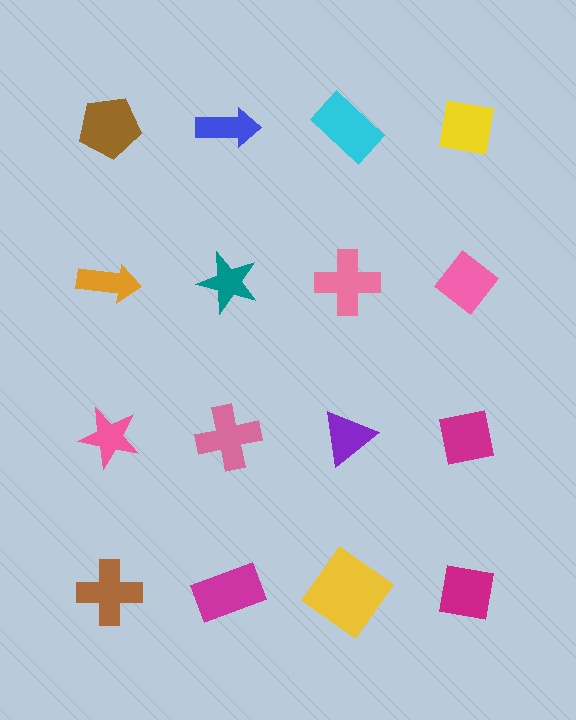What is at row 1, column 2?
A blue arrow.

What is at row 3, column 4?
A magenta square.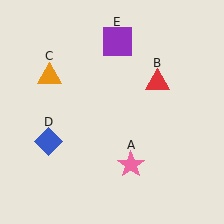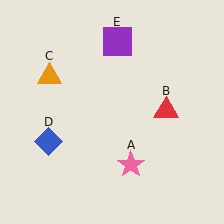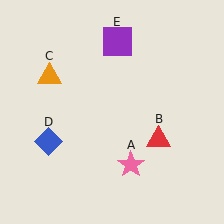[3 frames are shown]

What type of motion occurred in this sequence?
The red triangle (object B) rotated clockwise around the center of the scene.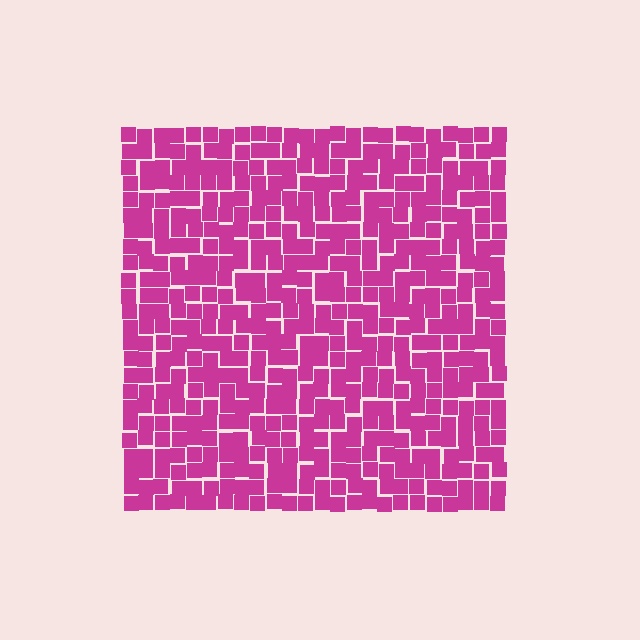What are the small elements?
The small elements are squares.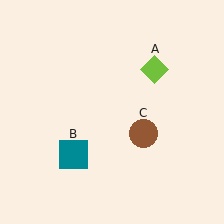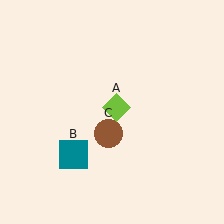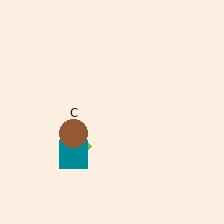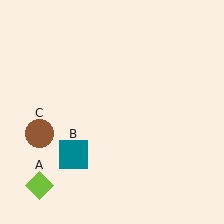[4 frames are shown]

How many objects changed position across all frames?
2 objects changed position: lime diamond (object A), brown circle (object C).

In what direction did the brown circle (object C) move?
The brown circle (object C) moved left.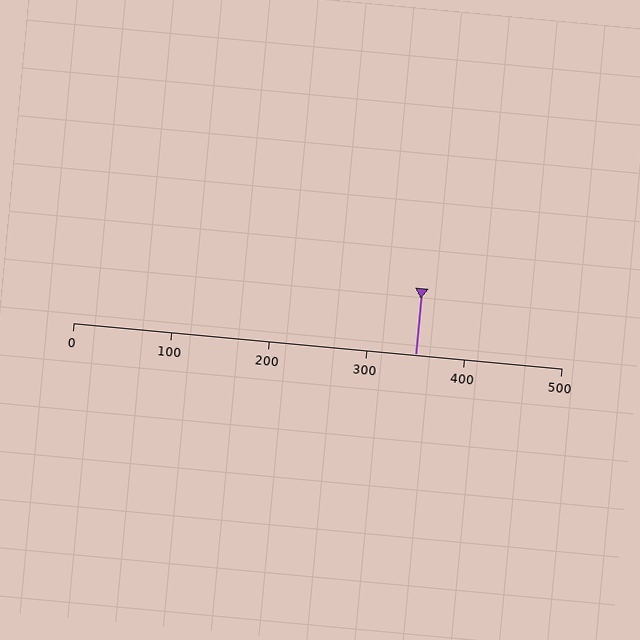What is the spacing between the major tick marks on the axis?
The major ticks are spaced 100 apart.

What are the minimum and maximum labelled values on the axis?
The axis runs from 0 to 500.